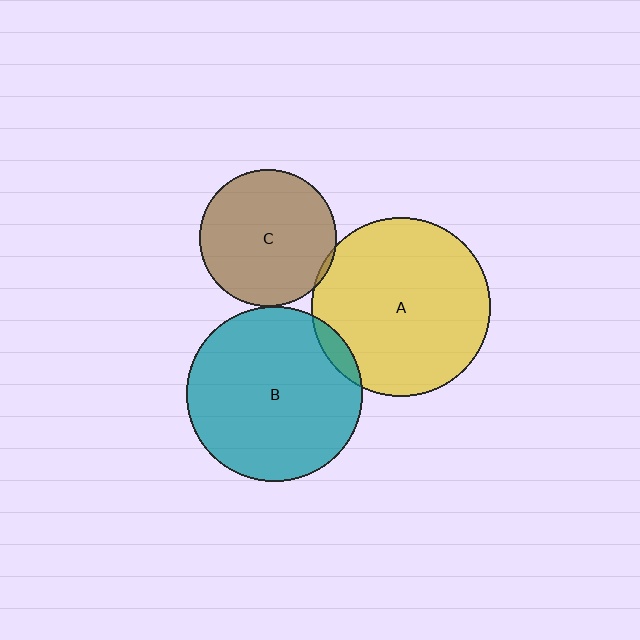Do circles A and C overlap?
Yes.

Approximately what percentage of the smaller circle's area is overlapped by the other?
Approximately 5%.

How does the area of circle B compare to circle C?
Approximately 1.6 times.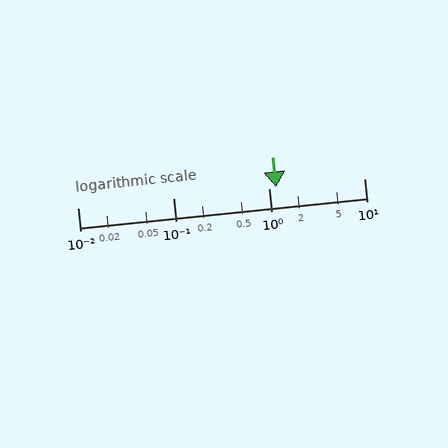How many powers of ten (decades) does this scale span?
The scale spans 3 decades, from 0.01 to 10.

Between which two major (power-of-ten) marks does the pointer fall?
The pointer is between 1 and 10.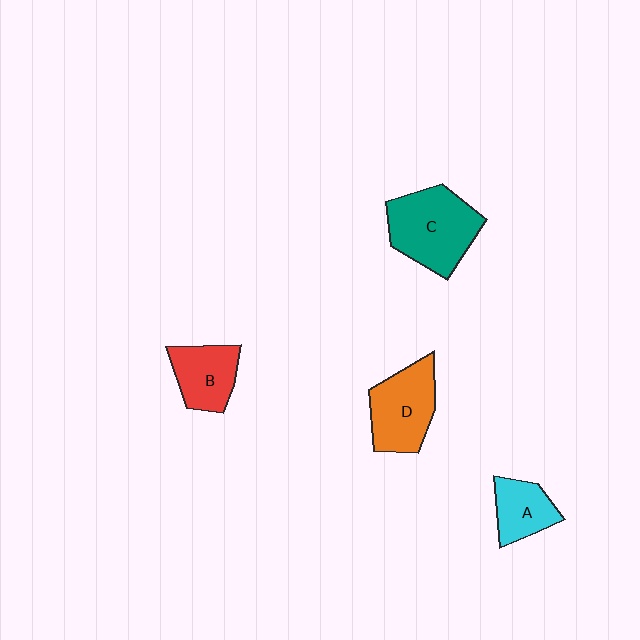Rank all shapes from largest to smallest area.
From largest to smallest: C (teal), D (orange), B (red), A (cyan).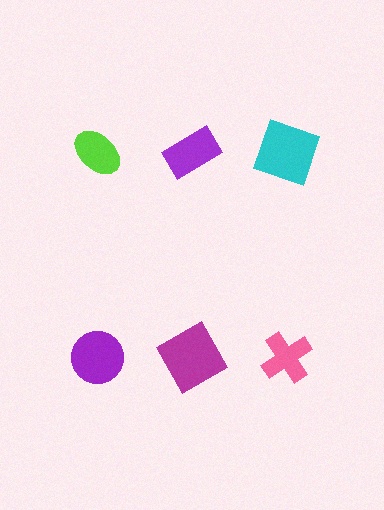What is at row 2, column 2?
A magenta square.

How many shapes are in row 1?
3 shapes.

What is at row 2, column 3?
A pink cross.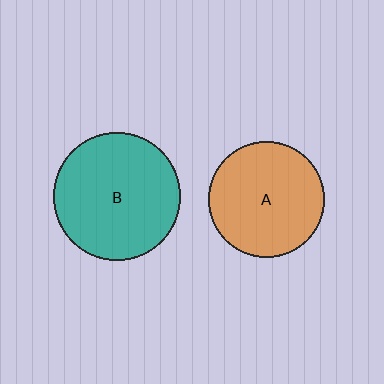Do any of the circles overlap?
No, none of the circles overlap.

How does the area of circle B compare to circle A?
Approximately 1.2 times.